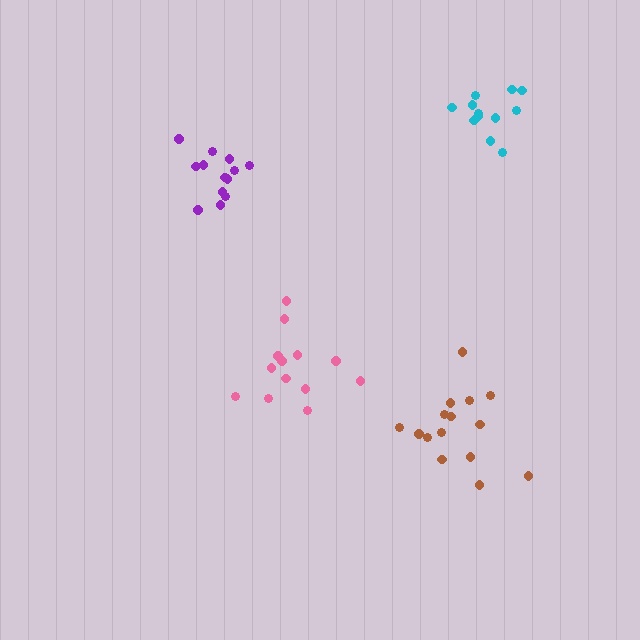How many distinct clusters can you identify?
There are 4 distinct clusters.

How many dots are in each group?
Group 1: 12 dots, Group 2: 15 dots, Group 3: 13 dots, Group 4: 13 dots (53 total).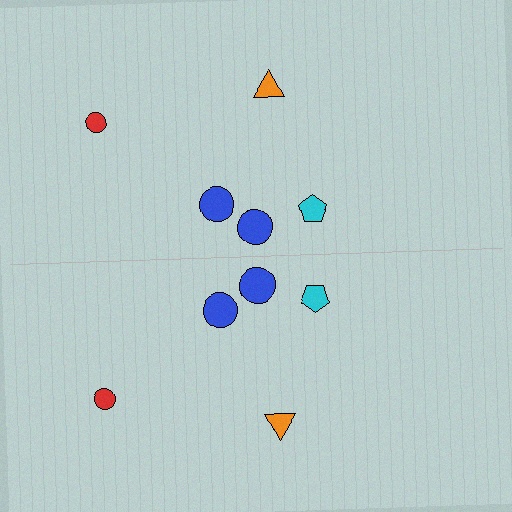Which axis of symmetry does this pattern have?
The pattern has a horizontal axis of symmetry running through the center of the image.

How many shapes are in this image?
There are 10 shapes in this image.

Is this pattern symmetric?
Yes, this pattern has bilateral (reflection) symmetry.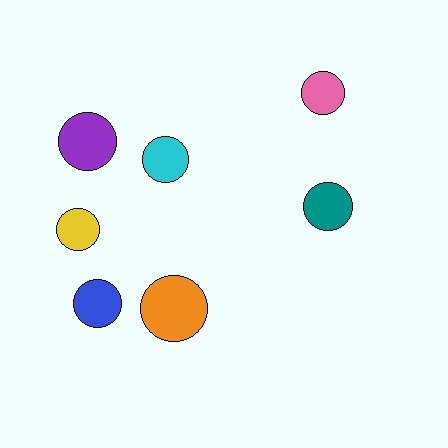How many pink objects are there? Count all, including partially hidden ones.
There is 1 pink object.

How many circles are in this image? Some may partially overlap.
There are 7 circles.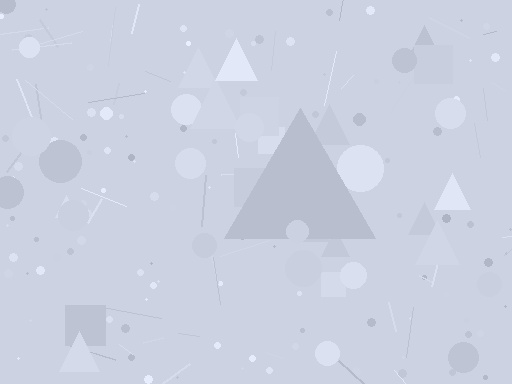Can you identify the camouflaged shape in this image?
The camouflaged shape is a triangle.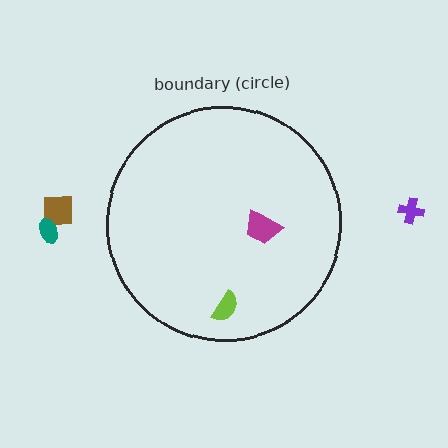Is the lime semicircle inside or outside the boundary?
Inside.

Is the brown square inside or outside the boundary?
Outside.